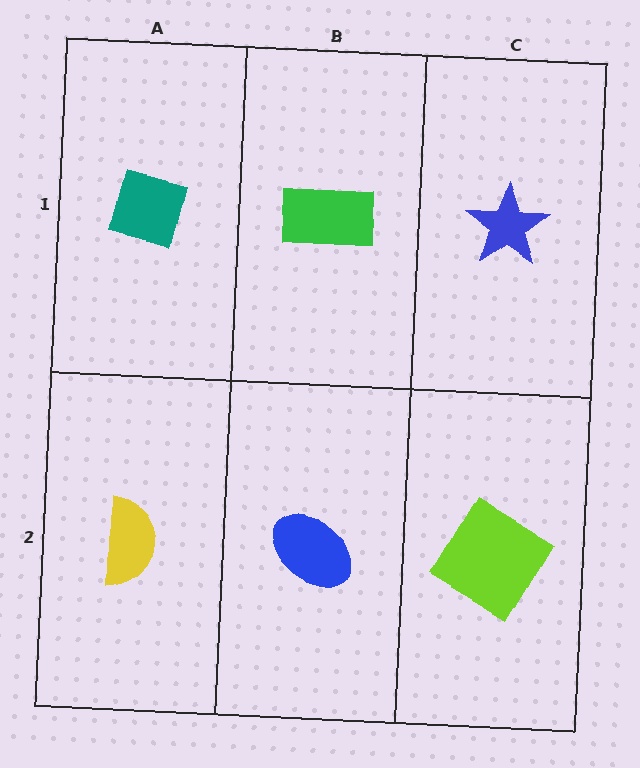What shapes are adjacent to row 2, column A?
A teal square (row 1, column A), a blue ellipse (row 2, column B).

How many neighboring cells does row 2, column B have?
3.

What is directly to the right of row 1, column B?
A blue star.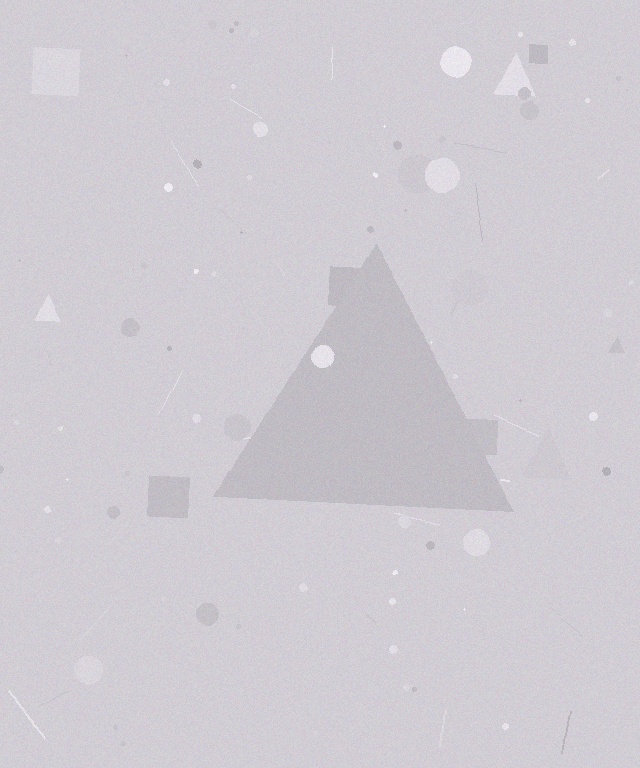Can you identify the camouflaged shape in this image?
The camouflaged shape is a triangle.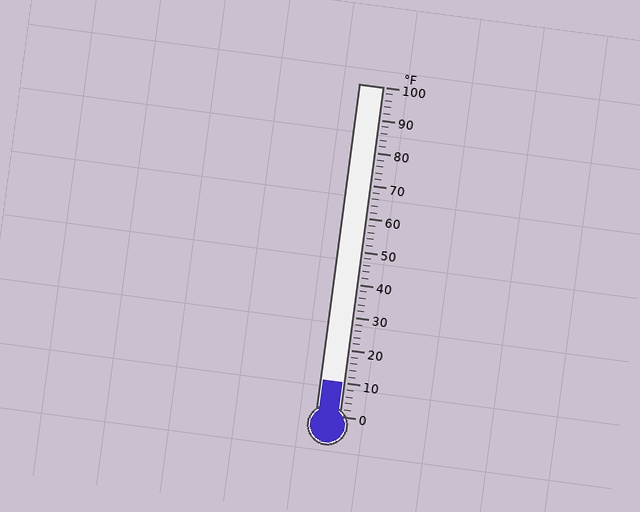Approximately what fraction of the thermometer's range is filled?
The thermometer is filled to approximately 10% of its range.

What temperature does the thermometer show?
The thermometer shows approximately 10°F.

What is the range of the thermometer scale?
The thermometer scale ranges from 0°F to 100°F.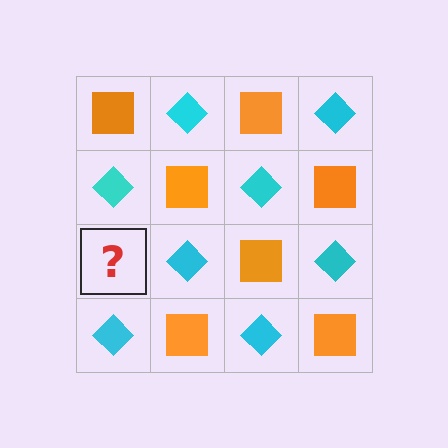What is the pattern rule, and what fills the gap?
The rule is that it alternates orange square and cyan diamond in a checkerboard pattern. The gap should be filled with an orange square.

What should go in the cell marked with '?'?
The missing cell should contain an orange square.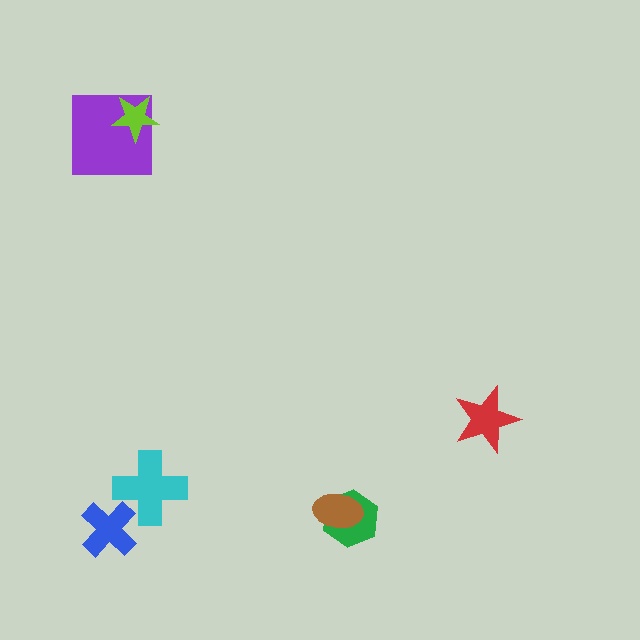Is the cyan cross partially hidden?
Yes, it is partially covered by another shape.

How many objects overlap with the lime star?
1 object overlaps with the lime star.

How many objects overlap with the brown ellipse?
1 object overlaps with the brown ellipse.